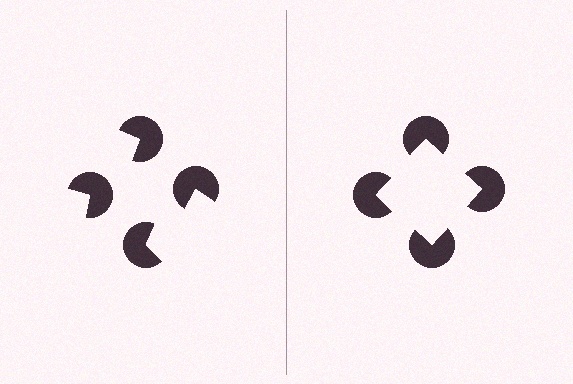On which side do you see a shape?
An illusory square appears on the right side. On the left side the wedge cuts are rotated, so no coherent shape forms.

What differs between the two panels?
The pac-man discs are positioned identically on both sides; only the wedge orientations differ. On the right they align to a square; on the left they are misaligned.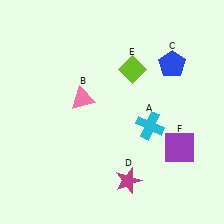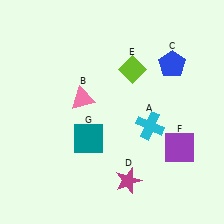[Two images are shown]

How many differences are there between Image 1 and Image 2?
There is 1 difference between the two images.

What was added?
A teal square (G) was added in Image 2.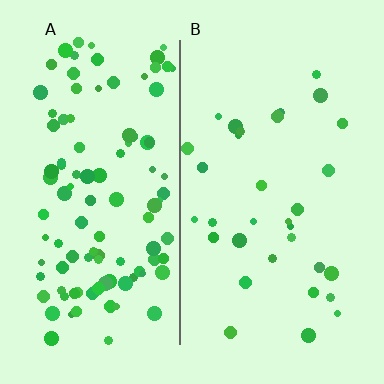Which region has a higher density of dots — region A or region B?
A (the left).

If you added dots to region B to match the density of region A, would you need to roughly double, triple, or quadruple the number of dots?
Approximately triple.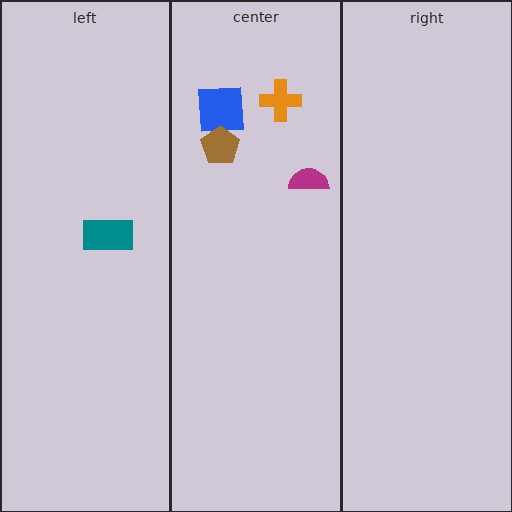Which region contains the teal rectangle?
The left region.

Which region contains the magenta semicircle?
The center region.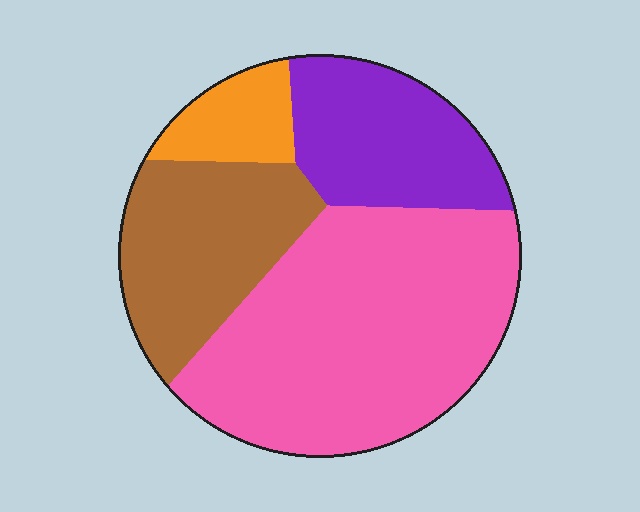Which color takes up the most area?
Pink, at roughly 50%.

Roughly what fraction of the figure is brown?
Brown covers about 25% of the figure.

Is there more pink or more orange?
Pink.